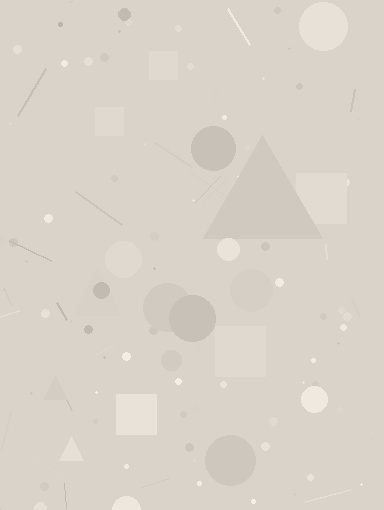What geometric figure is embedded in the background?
A triangle is embedded in the background.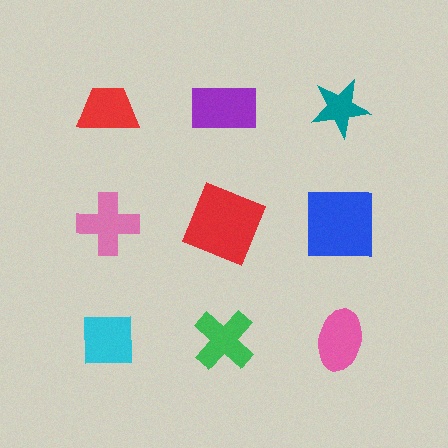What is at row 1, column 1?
A red trapezoid.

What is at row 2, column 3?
A blue square.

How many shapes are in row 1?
3 shapes.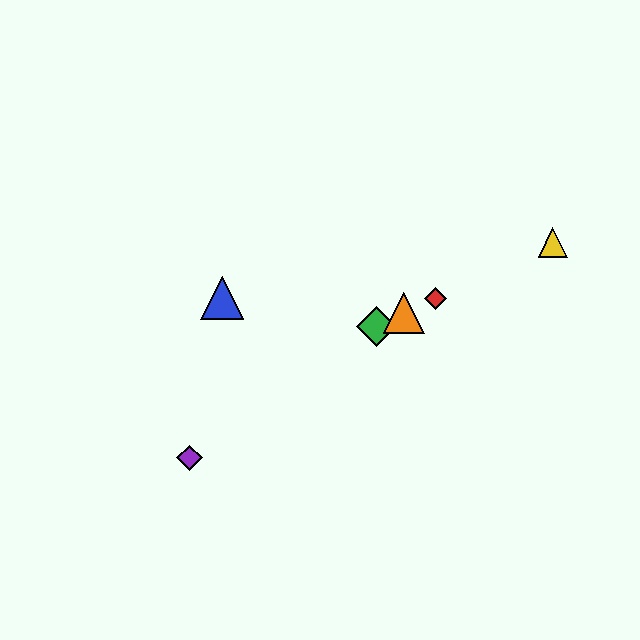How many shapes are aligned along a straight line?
4 shapes (the red diamond, the green diamond, the yellow triangle, the orange triangle) are aligned along a straight line.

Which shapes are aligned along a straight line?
The red diamond, the green diamond, the yellow triangle, the orange triangle are aligned along a straight line.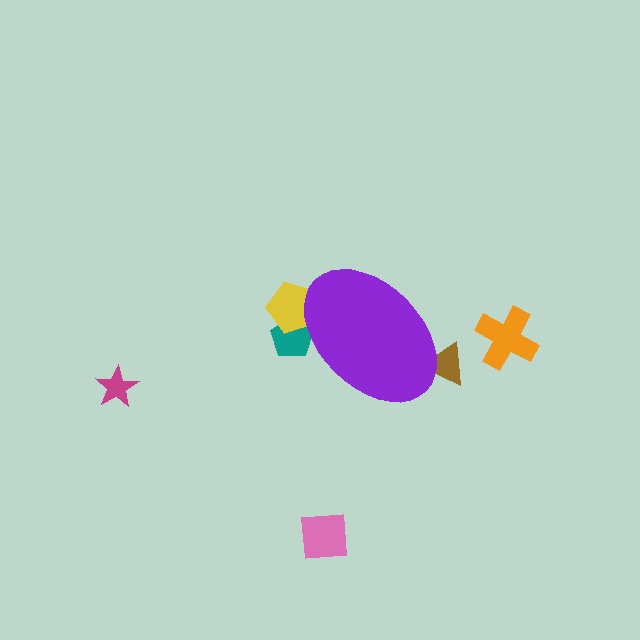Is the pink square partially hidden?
No, the pink square is fully visible.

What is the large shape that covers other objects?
A purple ellipse.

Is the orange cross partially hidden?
No, the orange cross is fully visible.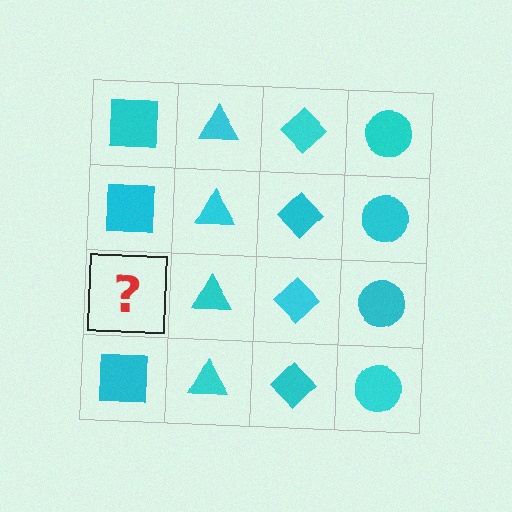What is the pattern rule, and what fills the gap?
The rule is that each column has a consistent shape. The gap should be filled with a cyan square.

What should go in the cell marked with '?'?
The missing cell should contain a cyan square.